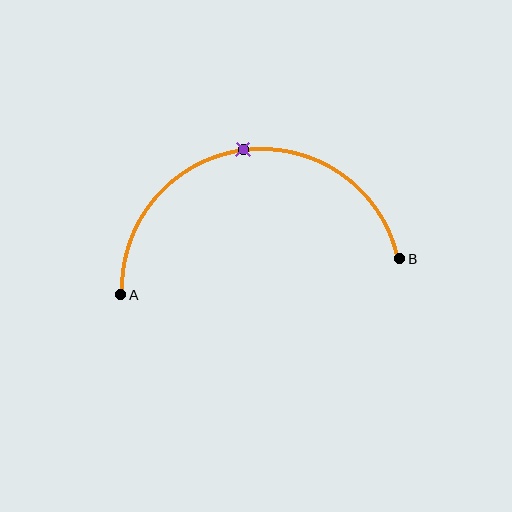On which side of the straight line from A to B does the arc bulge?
The arc bulges above the straight line connecting A and B.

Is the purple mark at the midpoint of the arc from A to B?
Yes. The purple mark lies on the arc at equal arc-length from both A and B — it is the arc midpoint.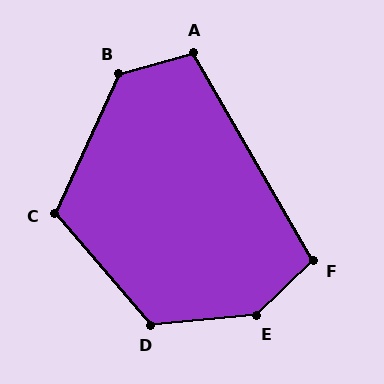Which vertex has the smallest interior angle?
F, at approximately 104 degrees.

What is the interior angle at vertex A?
Approximately 104 degrees (obtuse).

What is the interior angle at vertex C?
Approximately 114 degrees (obtuse).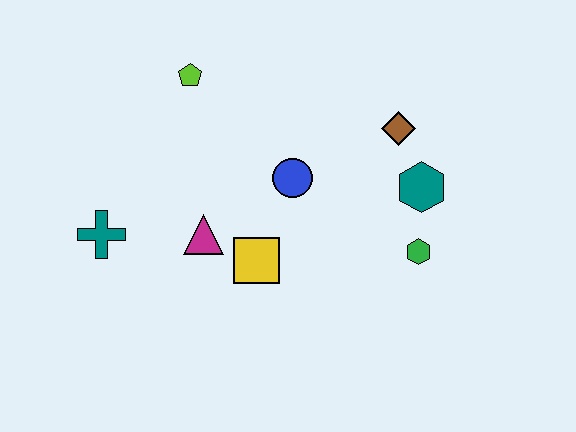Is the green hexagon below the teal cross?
Yes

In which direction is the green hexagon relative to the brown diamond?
The green hexagon is below the brown diamond.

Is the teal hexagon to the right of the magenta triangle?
Yes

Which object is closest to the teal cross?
The magenta triangle is closest to the teal cross.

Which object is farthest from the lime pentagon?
The green hexagon is farthest from the lime pentagon.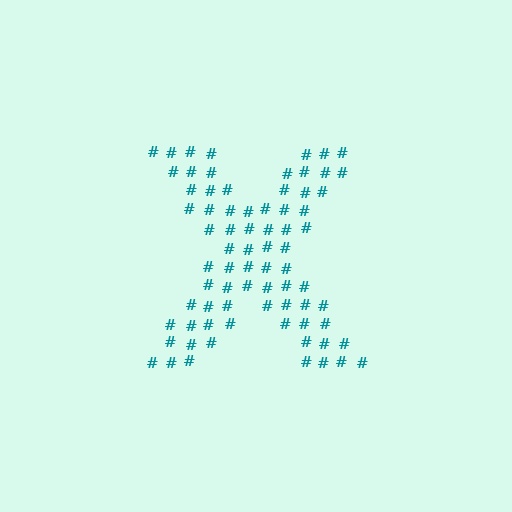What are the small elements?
The small elements are hash symbols.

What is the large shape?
The large shape is the letter X.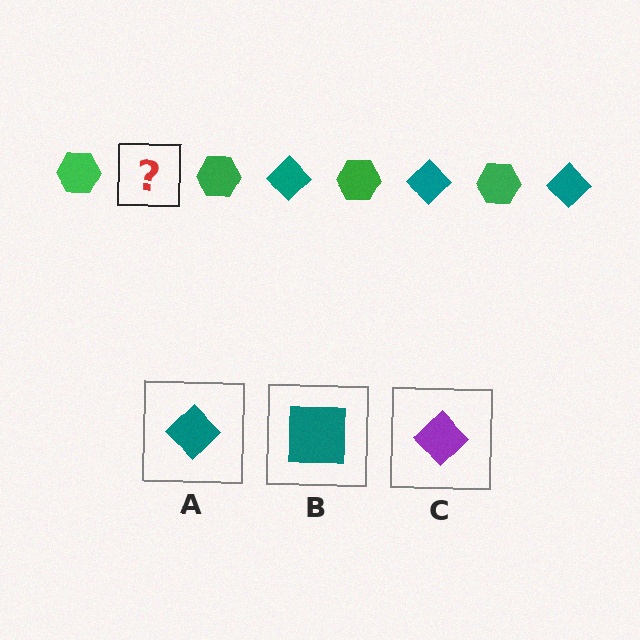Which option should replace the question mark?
Option A.